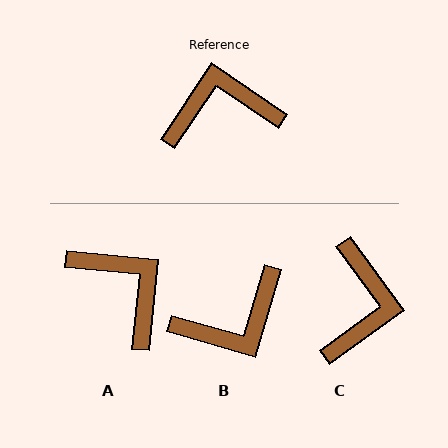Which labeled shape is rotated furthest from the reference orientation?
B, about 162 degrees away.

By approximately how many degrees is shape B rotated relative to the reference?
Approximately 162 degrees clockwise.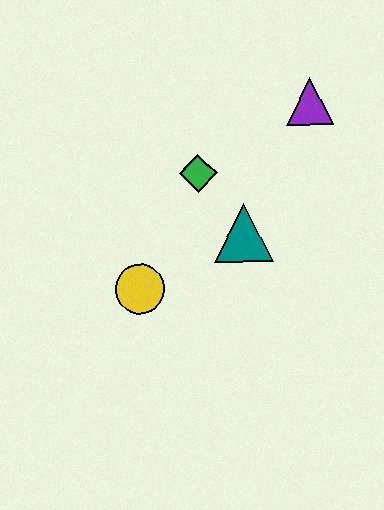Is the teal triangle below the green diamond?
Yes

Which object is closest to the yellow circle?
The teal triangle is closest to the yellow circle.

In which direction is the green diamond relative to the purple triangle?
The green diamond is to the left of the purple triangle.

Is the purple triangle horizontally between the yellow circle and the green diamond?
No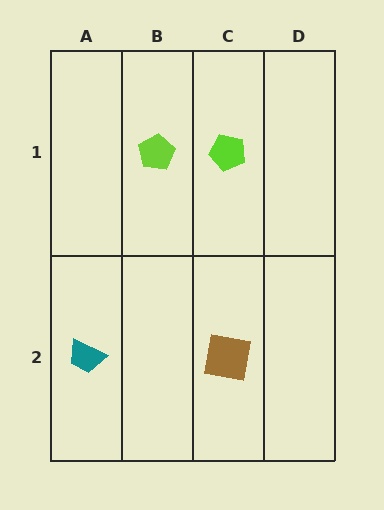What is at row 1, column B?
A lime pentagon.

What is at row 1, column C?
A lime pentagon.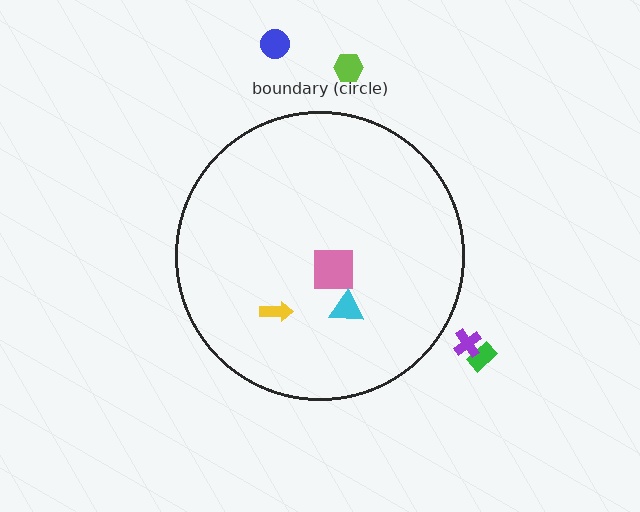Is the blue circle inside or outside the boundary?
Outside.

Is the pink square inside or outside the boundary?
Inside.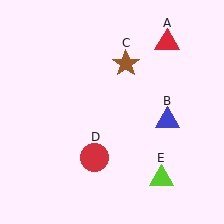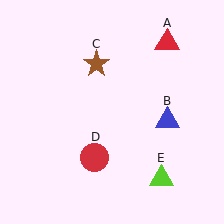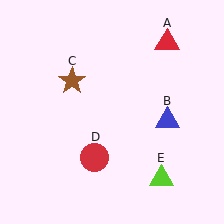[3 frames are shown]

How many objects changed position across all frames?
1 object changed position: brown star (object C).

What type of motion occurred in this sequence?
The brown star (object C) rotated counterclockwise around the center of the scene.